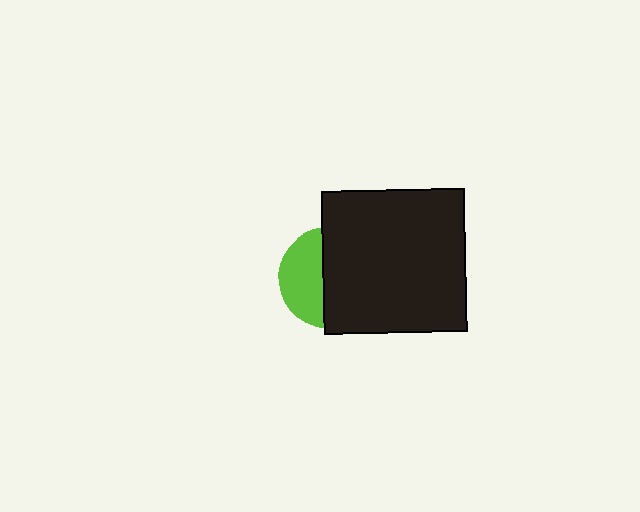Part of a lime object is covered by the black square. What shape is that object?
It is a circle.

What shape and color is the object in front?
The object in front is a black square.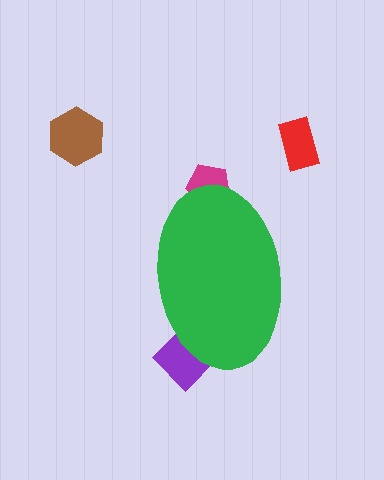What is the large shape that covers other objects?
A green ellipse.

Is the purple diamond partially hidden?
Yes, the purple diamond is partially hidden behind the green ellipse.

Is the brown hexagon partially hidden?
No, the brown hexagon is fully visible.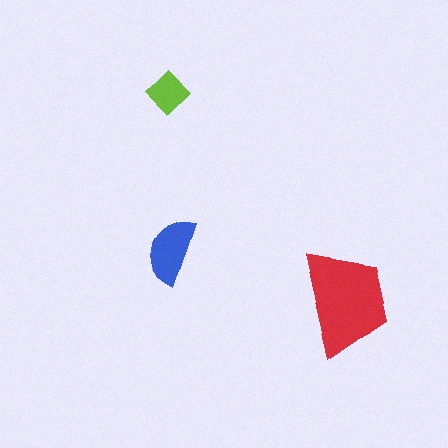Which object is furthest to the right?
The red trapezoid is rightmost.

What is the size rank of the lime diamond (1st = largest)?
3rd.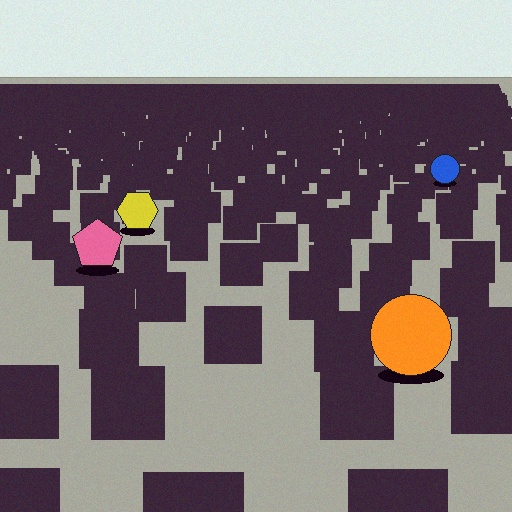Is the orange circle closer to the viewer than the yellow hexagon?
Yes. The orange circle is closer — you can tell from the texture gradient: the ground texture is coarser near it.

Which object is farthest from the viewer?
The blue circle is farthest from the viewer. It appears smaller and the ground texture around it is denser.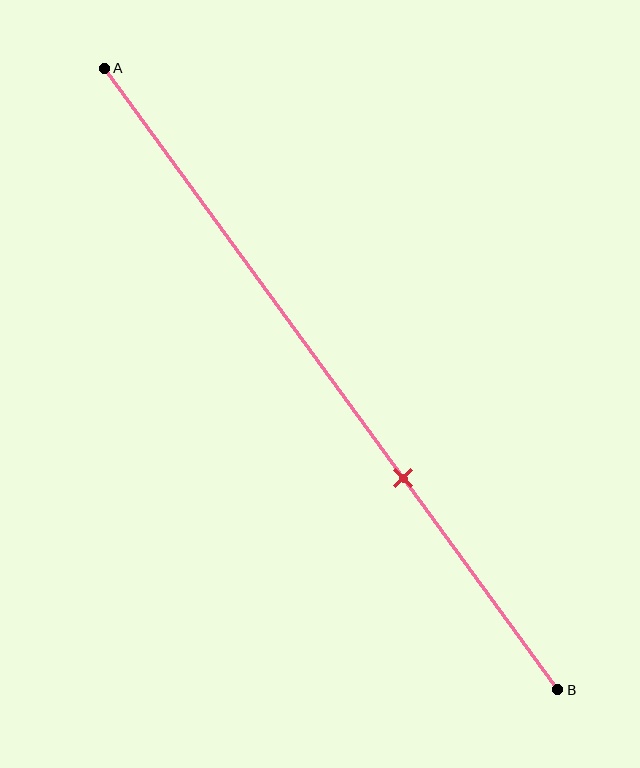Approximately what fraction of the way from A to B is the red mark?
The red mark is approximately 65% of the way from A to B.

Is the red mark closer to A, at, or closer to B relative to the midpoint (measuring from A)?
The red mark is closer to point B than the midpoint of segment AB.